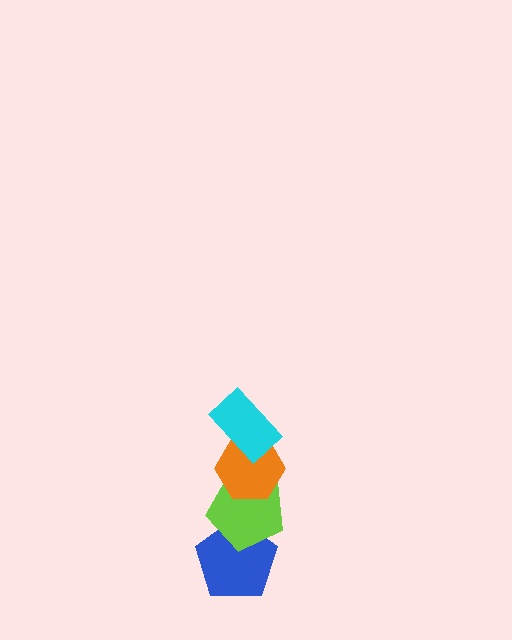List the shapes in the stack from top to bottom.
From top to bottom: the cyan rectangle, the orange hexagon, the lime pentagon, the blue pentagon.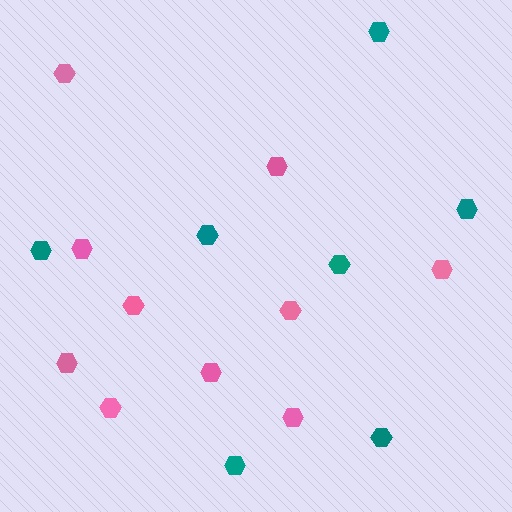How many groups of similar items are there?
There are 2 groups: one group of pink hexagons (10) and one group of teal hexagons (7).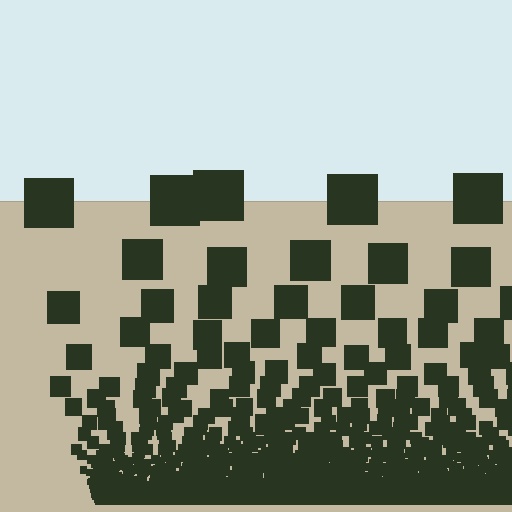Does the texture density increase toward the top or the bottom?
Density increases toward the bottom.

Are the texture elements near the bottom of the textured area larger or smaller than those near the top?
Smaller. The gradient is inverted — elements near the bottom are smaller and denser.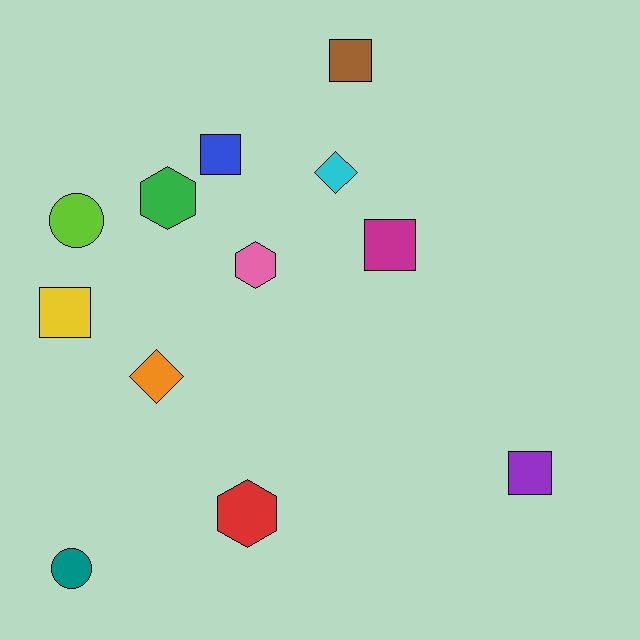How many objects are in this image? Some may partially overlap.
There are 12 objects.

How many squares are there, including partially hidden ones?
There are 5 squares.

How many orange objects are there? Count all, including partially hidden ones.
There is 1 orange object.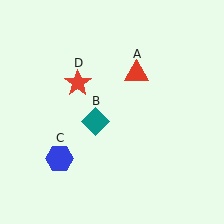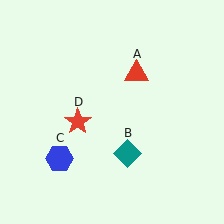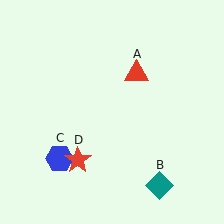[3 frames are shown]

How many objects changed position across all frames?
2 objects changed position: teal diamond (object B), red star (object D).